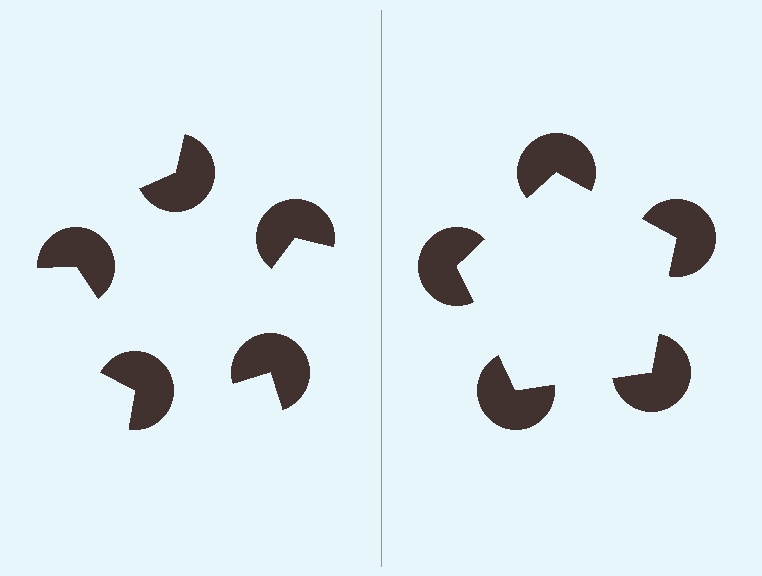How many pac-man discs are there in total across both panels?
10 — 5 on each side.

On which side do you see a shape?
An illusory pentagon appears on the right side. On the left side the wedge cuts are rotated, so no coherent shape forms.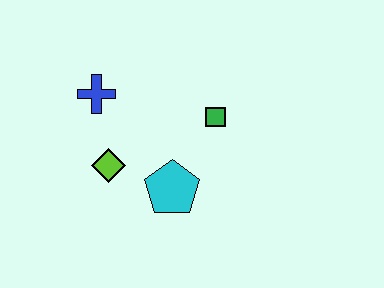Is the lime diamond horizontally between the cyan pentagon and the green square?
No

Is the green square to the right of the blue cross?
Yes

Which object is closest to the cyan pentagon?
The lime diamond is closest to the cyan pentagon.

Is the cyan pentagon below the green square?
Yes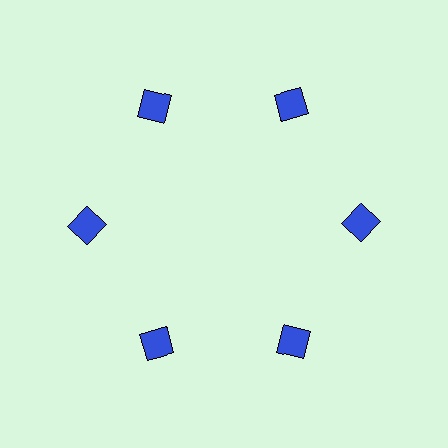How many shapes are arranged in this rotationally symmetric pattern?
There are 6 shapes, arranged in 6 groups of 1.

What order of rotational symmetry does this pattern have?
This pattern has 6-fold rotational symmetry.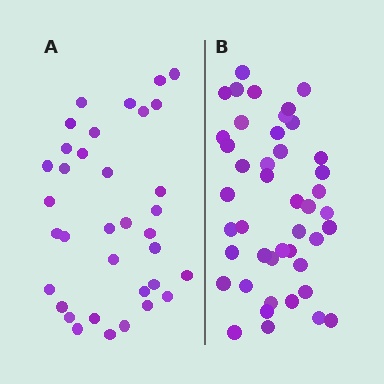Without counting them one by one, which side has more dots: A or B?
Region B (the right region) has more dots.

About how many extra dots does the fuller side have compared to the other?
Region B has roughly 8 or so more dots than region A.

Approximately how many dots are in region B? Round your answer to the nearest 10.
About 40 dots. (The exact count is 44, which rounds to 40.)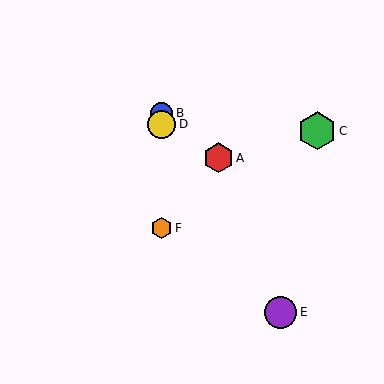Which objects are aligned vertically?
Objects B, D, F are aligned vertically.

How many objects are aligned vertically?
3 objects (B, D, F) are aligned vertically.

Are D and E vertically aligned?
No, D is at x≈162 and E is at x≈281.